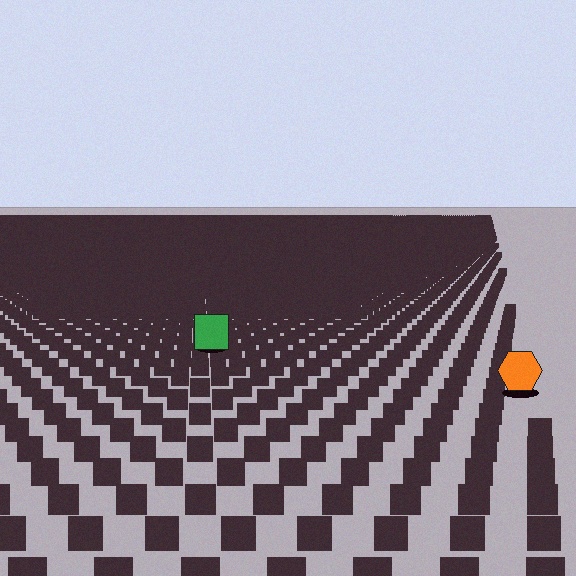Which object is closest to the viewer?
The orange hexagon is closest. The texture marks near it are larger and more spread out.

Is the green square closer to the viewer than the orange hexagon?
No. The orange hexagon is closer — you can tell from the texture gradient: the ground texture is coarser near it.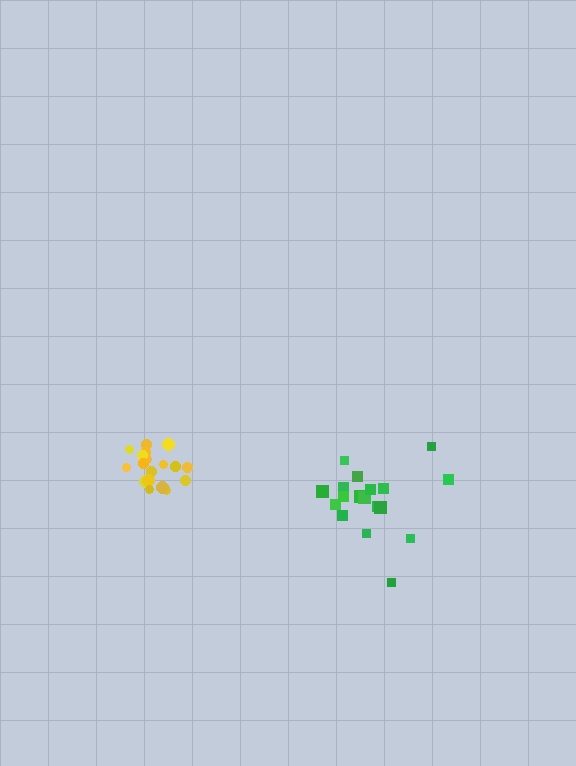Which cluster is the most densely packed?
Yellow.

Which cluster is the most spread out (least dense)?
Green.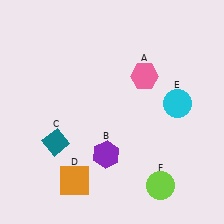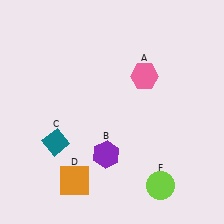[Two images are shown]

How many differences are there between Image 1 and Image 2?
There is 1 difference between the two images.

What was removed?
The cyan circle (E) was removed in Image 2.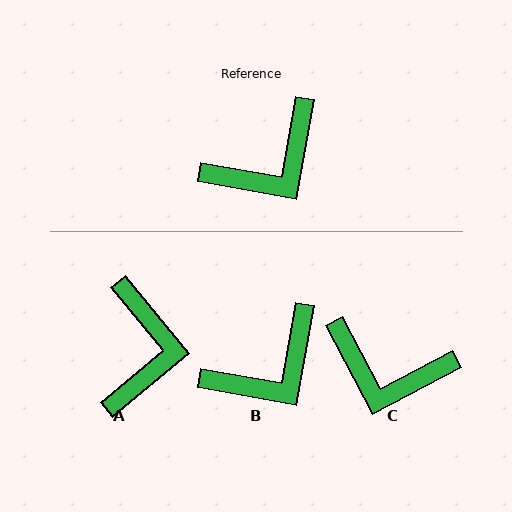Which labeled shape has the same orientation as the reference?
B.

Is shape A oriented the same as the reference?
No, it is off by about 50 degrees.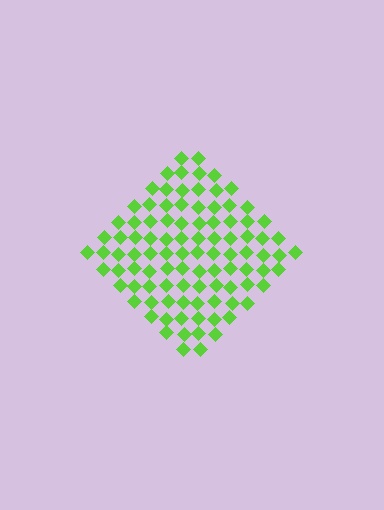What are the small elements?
The small elements are diamonds.